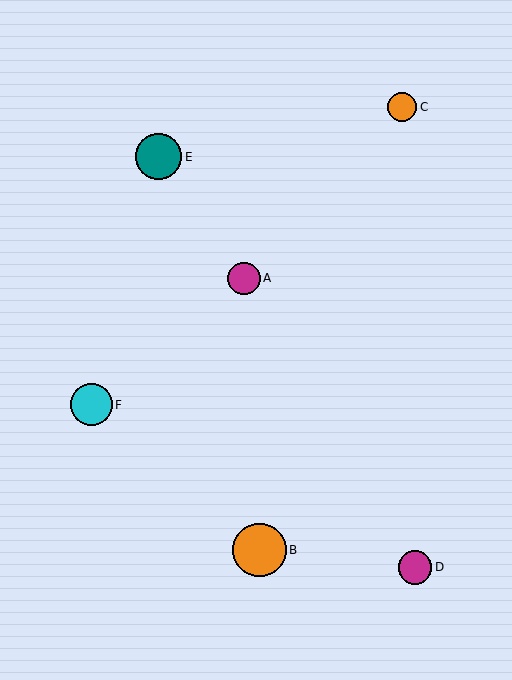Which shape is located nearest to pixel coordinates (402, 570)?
The magenta circle (labeled D) at (415, 567) is nearest to that location.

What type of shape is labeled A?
Shape A is a magenta circle.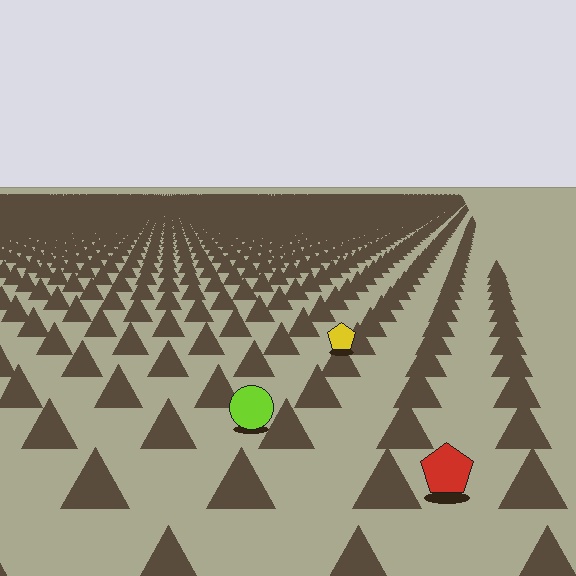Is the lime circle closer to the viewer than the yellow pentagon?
Yes. The lime circle is closer — you can tell from the texture gradient: the ground texture is coarser near it.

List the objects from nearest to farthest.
From nearest to farthest: the red pentagon, the lime circle, the yellow pentagon.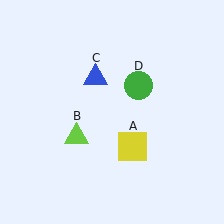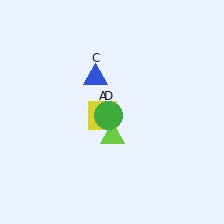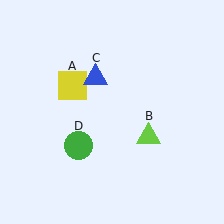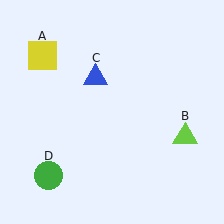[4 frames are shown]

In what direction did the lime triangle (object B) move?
The lime triangle (object B) moved right.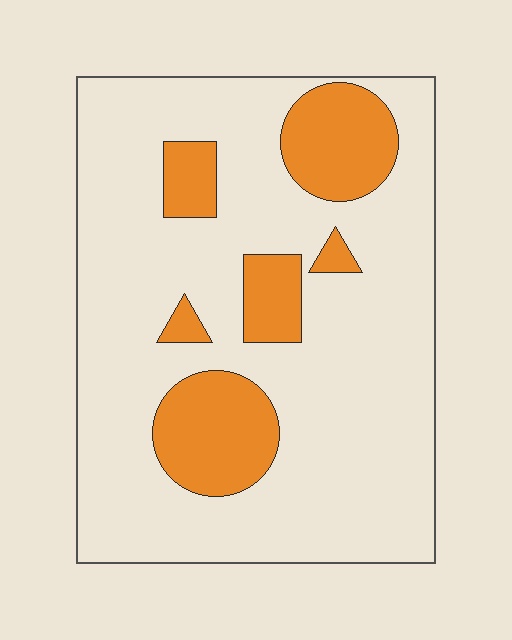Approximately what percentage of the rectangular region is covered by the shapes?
Approximately 20%.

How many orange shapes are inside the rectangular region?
6.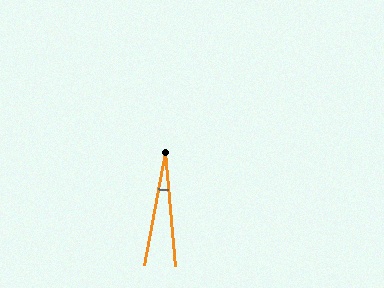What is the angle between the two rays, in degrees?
Approximately 16 degrees.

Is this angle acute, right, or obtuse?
It is acute.